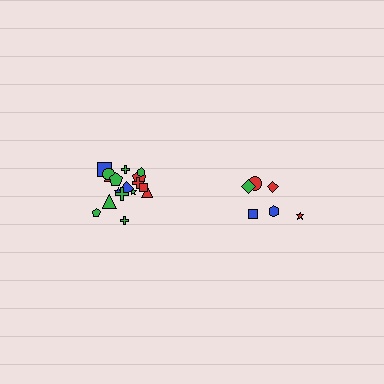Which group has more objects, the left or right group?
The left group.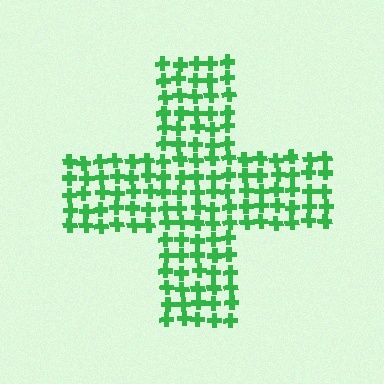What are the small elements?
The small elements are crosses.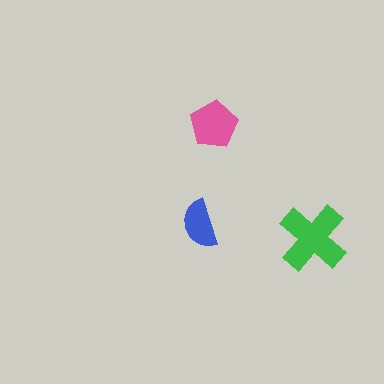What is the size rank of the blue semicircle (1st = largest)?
3rd.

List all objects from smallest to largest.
The blue semicircle, the pink pentagon, the green cross.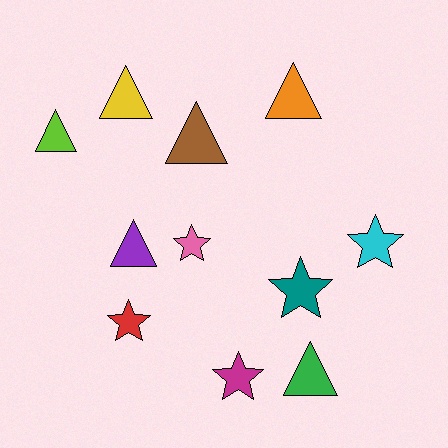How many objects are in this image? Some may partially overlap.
There are 11 objects.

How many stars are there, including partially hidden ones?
There are 5 stars.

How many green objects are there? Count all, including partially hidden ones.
There is 1 green object.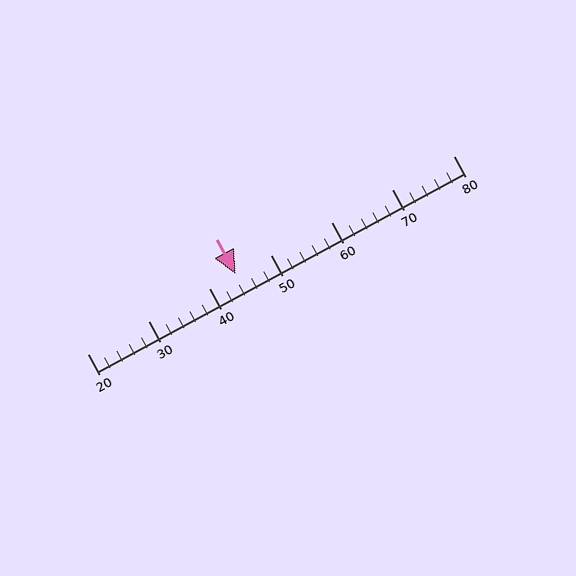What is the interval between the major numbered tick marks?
The major tick marks are spaced 10 units apart.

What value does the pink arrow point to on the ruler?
The pink arrow points to approximately 44.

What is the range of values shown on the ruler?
The ruler shows values from 20 to 80.